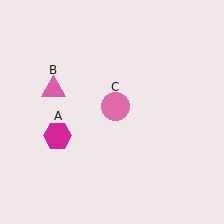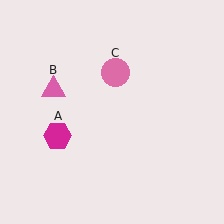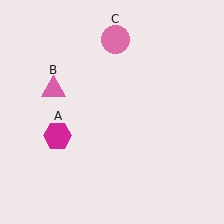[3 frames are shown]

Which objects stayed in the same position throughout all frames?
Magenta hexagon (object A) and pink triangle (object B) remained stationary.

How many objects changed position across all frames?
1 object changed position: pink circle (object C).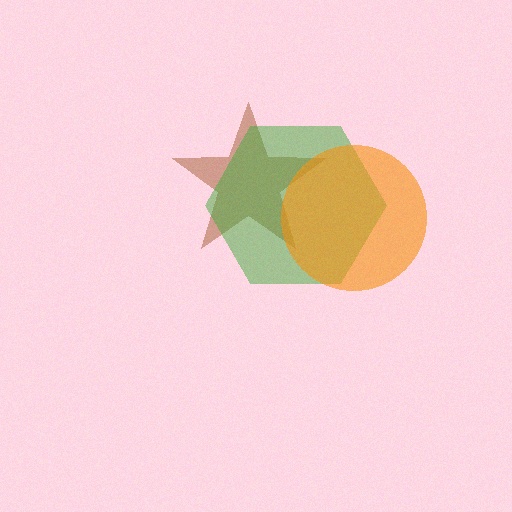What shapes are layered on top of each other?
The layered shapes are: a brown star, a green hexagon, an orange circle.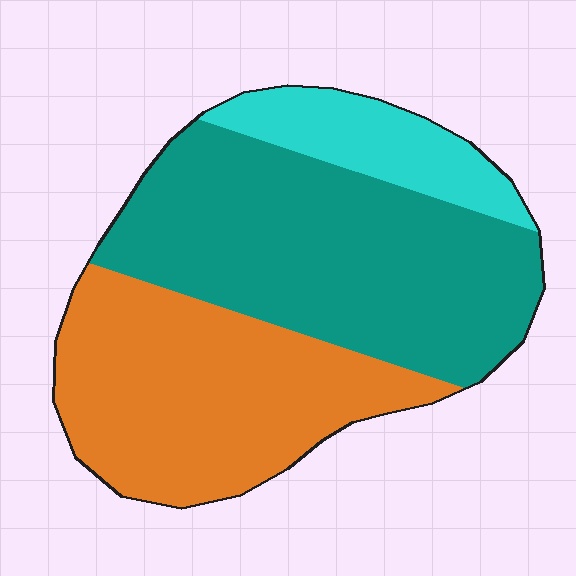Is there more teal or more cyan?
Teal.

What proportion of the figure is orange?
Orange takes up between a quarter and a half of the figure.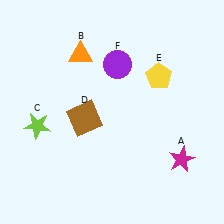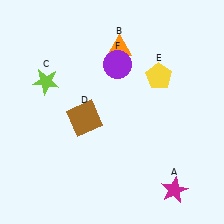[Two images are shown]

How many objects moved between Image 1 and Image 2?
3 objects moved between the two images.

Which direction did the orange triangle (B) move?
The orange triangle (B) moved right.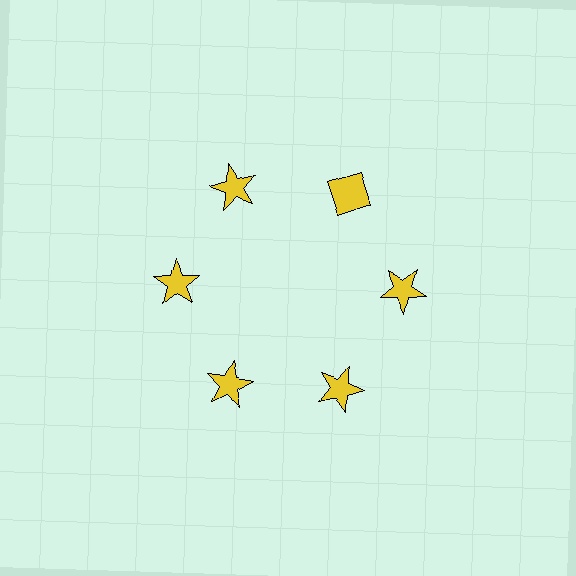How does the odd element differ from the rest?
It has a different shape: diamond instead of star.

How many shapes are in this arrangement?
There are 6 shapes arranged in a ring pattern.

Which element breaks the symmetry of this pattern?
The yellow diamond at roughly the 1 o'clock position breaks the symmetry. All other shapes are yellow stars.